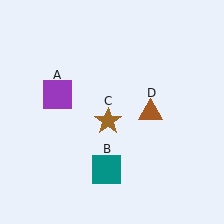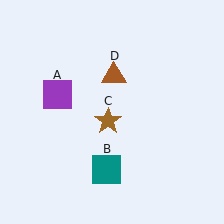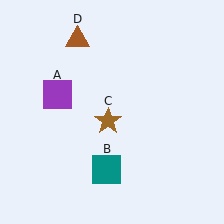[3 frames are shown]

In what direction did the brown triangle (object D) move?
The brown triangle (object D) moved up and to the left.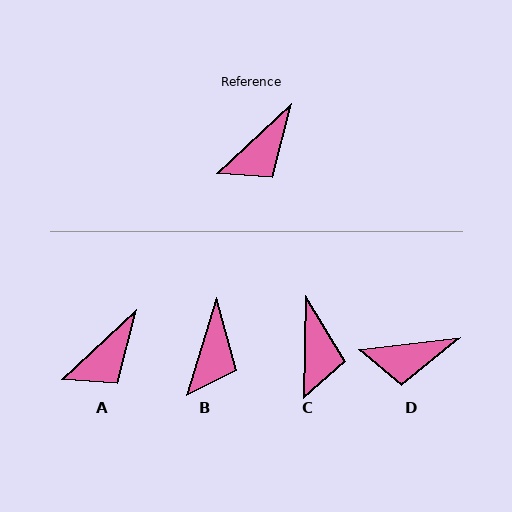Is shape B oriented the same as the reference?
No, it is off by about 30 degrees.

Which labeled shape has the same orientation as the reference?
A.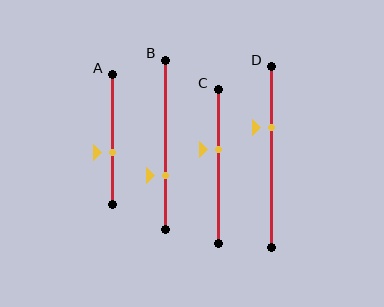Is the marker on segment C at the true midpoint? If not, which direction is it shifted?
No, the marker on segment C is shifted upward by about 11% of the segment length.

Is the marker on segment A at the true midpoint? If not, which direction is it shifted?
No, the marker on segment A is shifted downward by about 9% of the segment length.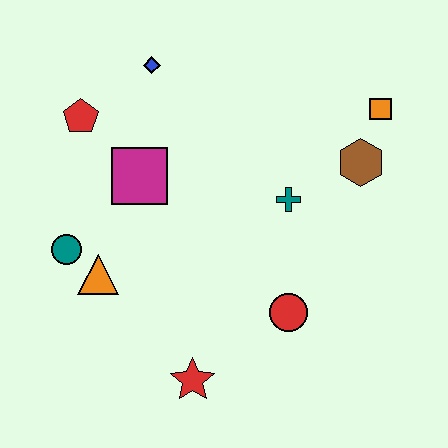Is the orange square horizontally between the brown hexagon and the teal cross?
No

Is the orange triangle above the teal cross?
No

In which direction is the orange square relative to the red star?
The orange square is above the red star.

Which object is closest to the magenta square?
The red pentagon is closest to the magenta square.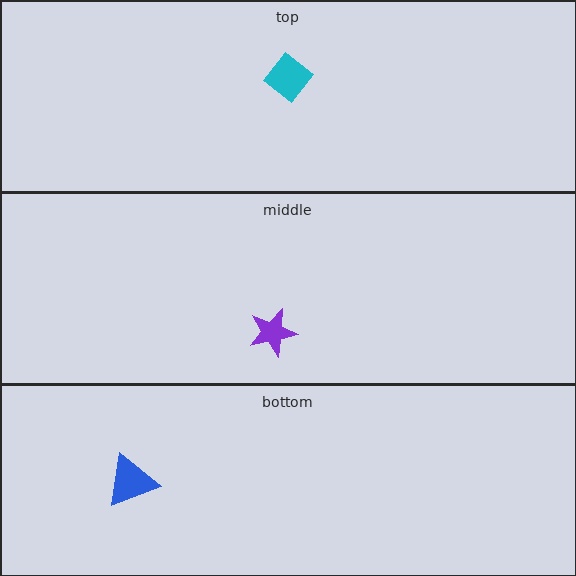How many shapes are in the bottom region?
1.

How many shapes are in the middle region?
1.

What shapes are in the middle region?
The purple star.